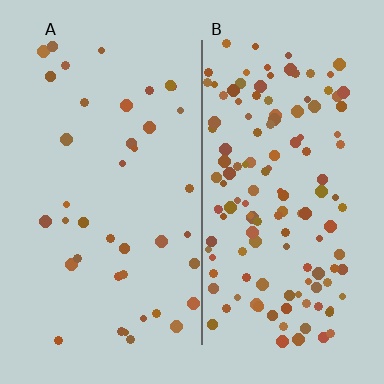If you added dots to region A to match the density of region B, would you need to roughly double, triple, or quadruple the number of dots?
Approximately triple.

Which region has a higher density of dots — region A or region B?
B (the right).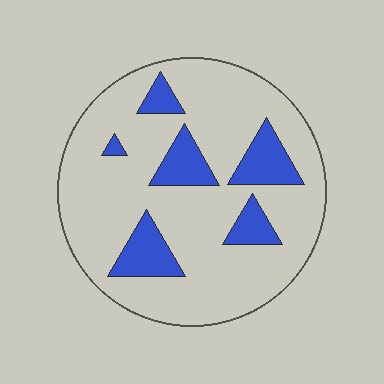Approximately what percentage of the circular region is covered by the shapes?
Approximately 20%.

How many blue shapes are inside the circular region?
6.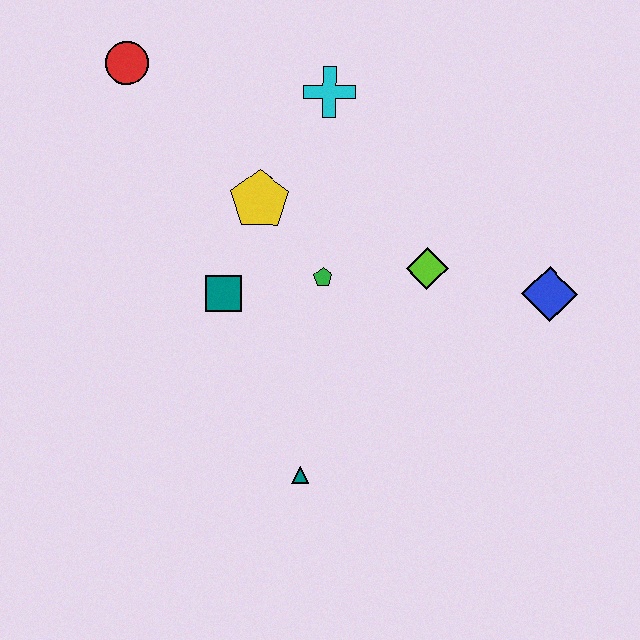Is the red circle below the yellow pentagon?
No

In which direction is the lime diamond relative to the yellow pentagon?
The lime diamond is to the right of the yellow pentagon.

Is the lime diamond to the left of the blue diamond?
Yes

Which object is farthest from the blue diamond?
The red circle is farthest from the blue diamond.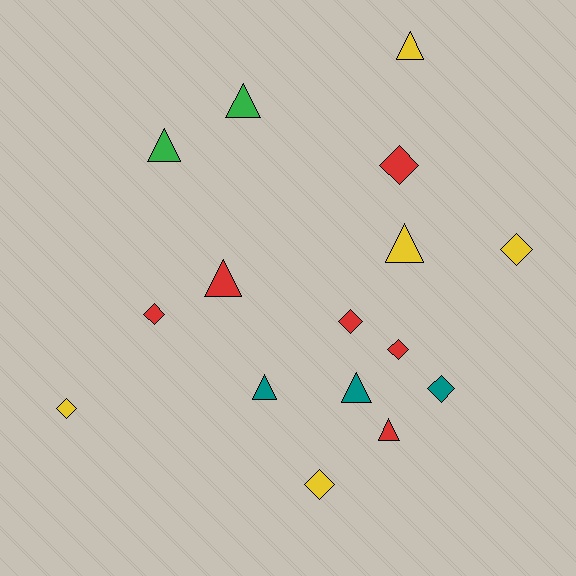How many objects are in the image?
There are 16 objects.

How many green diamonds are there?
There are no green diamonds.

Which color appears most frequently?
Red, with 6 objects.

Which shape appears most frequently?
Triangle, with 8 objects.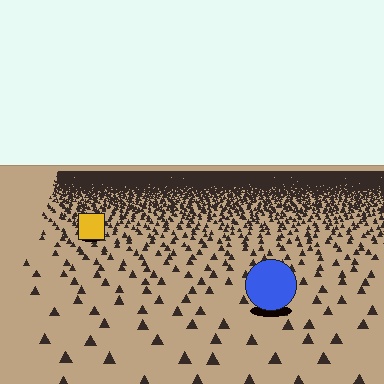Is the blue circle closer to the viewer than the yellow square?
Yes. The blue circle is closer — you can tell from the texture gradient: the ground texture is coarser near it.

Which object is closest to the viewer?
The blue circle is closest. The texture marks near it are larger and more spread out.